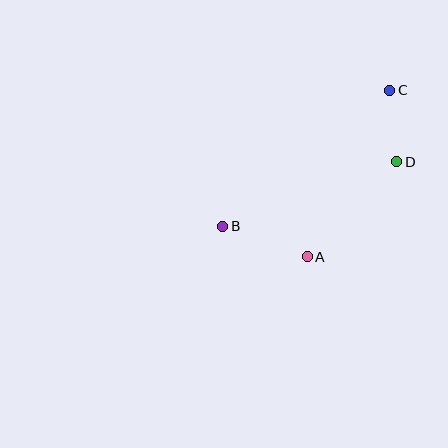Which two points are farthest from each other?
Points B and C are farthest from each other.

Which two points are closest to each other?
Points C and D are closest to each other.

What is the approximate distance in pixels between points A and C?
The distance between A and C is approximately 186 pixels.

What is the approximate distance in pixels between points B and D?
The distance between B and D is approximately 186 pixels.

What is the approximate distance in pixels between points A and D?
The distance between A and D is approximately 130 pixels.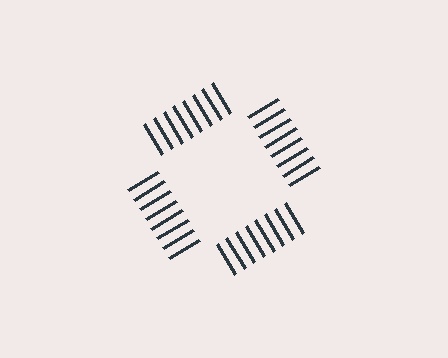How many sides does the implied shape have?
4 sides — the line-ends trace a square.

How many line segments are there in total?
32 — 8 along each of the 4 edges.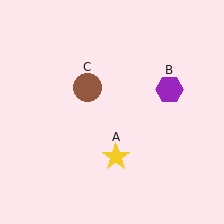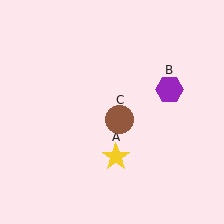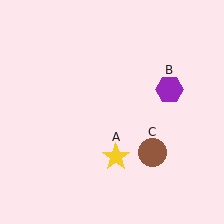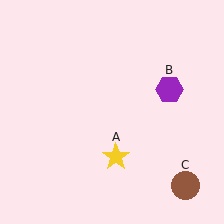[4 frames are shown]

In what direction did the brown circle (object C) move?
The brown circle (object C) moved down and to the right.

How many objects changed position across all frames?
1 object changed position: brown circle (object C).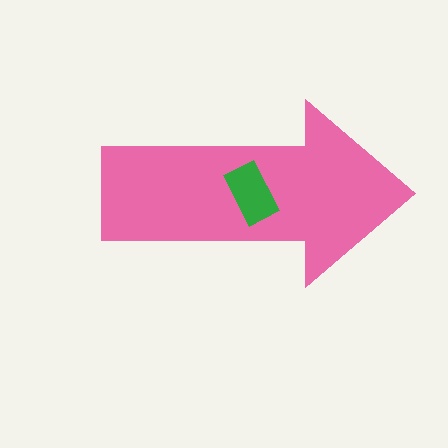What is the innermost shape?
The green rectangle.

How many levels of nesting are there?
2.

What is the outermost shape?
The pink arrow.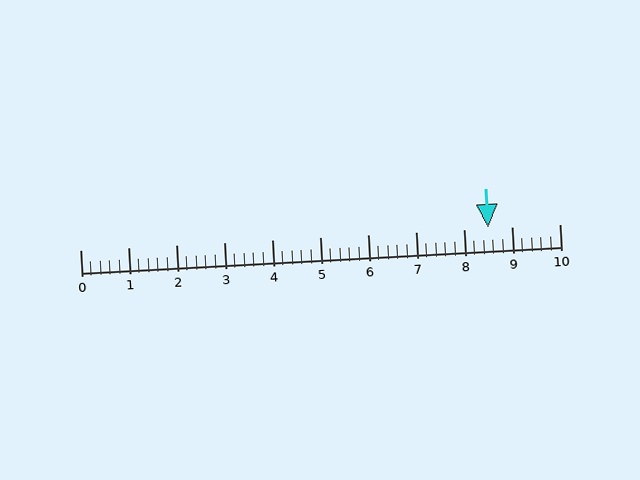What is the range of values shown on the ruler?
The ruler shows values from 0 to 10.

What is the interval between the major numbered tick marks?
The major tick marks are spaced 1 units apart.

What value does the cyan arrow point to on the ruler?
The cyan arrow points to approximately 8.5.